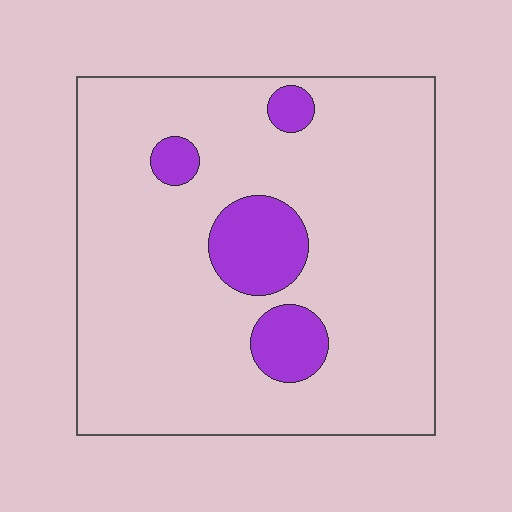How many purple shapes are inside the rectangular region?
4.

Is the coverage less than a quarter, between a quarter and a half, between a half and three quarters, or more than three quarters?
Less than a quarter.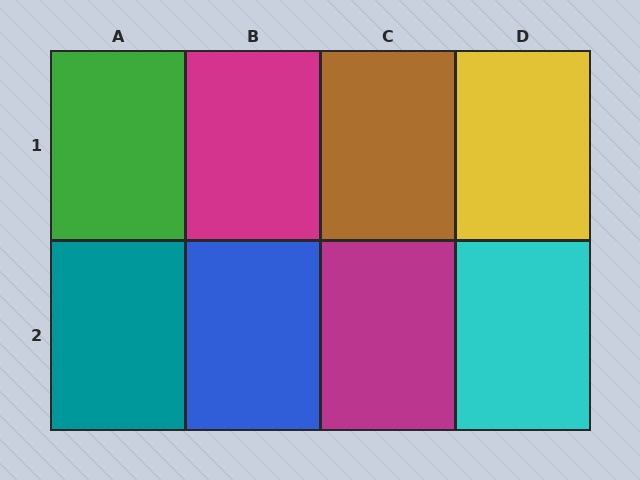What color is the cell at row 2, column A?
Teal.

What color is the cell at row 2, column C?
Magenta.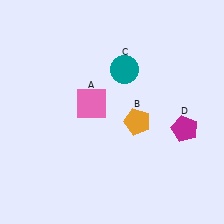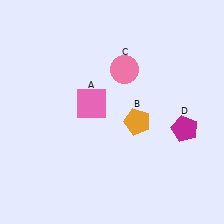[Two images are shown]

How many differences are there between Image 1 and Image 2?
There is 1 difference between the two images.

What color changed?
The circle (C) changed from teal in Image 1 to pink in Image 2.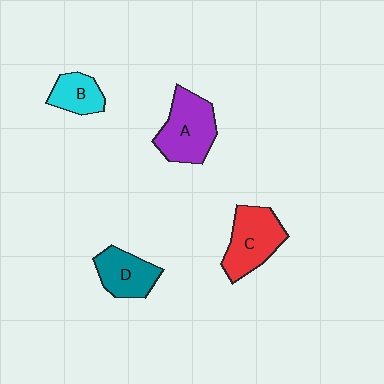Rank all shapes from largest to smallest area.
From largest to smallest: A (purple), C (red), D (teal), B (cyan).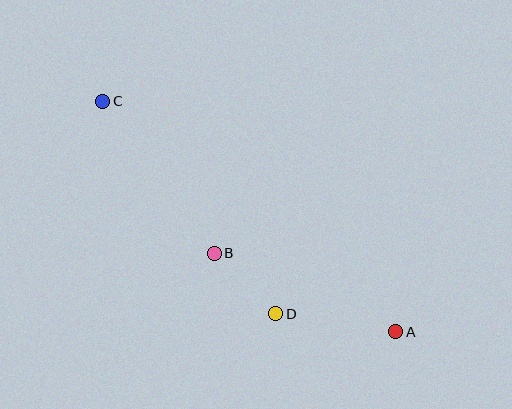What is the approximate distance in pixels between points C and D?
The distance between C and D is approximately 274 pixels.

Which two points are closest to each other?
Points B and D are closest to each other.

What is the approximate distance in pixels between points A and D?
The distance between A and D is approximately 121 pixels.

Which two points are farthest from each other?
Points A and C are farthest from each other.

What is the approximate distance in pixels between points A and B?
The distance between A and B is approximately 197 pixels.